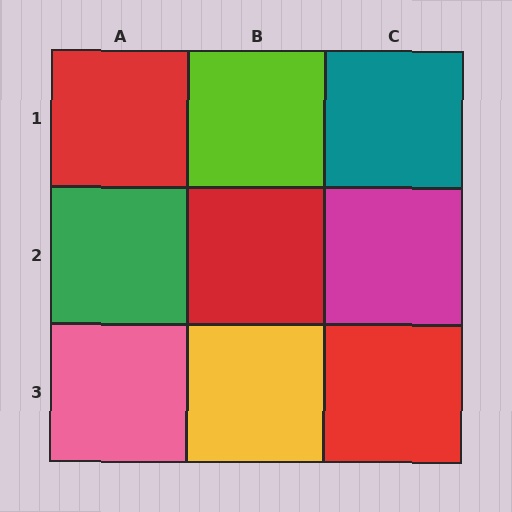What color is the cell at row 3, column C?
Red.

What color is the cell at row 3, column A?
Pink.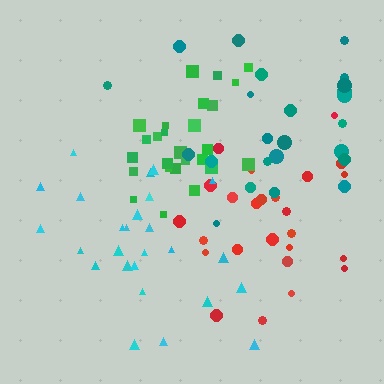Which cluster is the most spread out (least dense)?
Teal.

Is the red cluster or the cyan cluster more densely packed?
Cyan.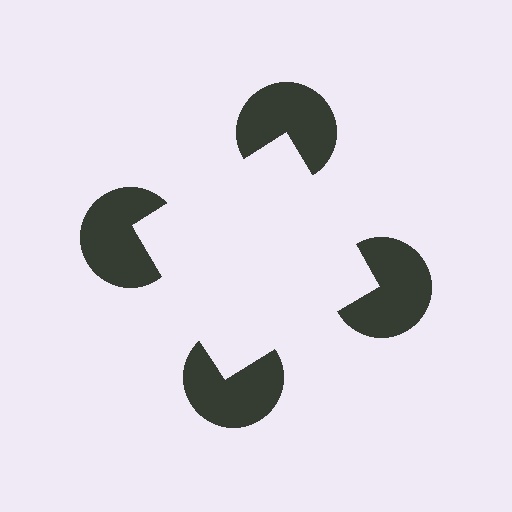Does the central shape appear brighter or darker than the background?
It typically appears slightly brighter than the background, even though no actual brightness change is drawn.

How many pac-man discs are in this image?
There are 4 — one at each vertex of the illusory square.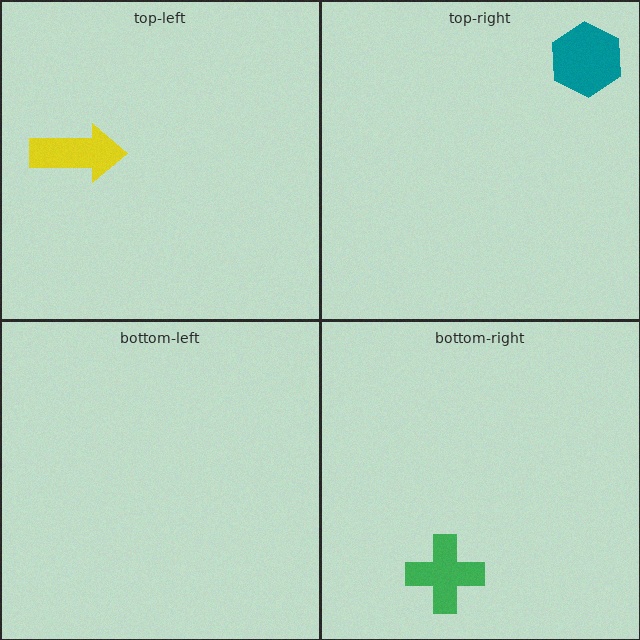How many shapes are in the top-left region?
1.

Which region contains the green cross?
The bottom-right region.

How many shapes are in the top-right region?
1.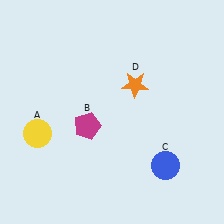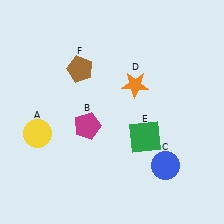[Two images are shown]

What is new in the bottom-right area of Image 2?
A green square (E) was added in the bottom-right area of Image 2.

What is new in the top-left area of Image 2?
A brown pentagon (F) was added in the top-left area of Image 2.